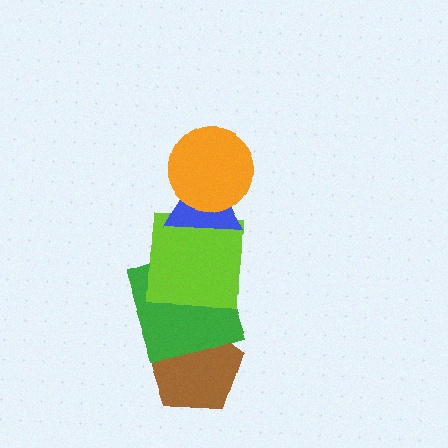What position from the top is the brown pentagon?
The brown pentagon is 5th from the top.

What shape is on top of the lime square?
The blue triangle is on top of the lime square.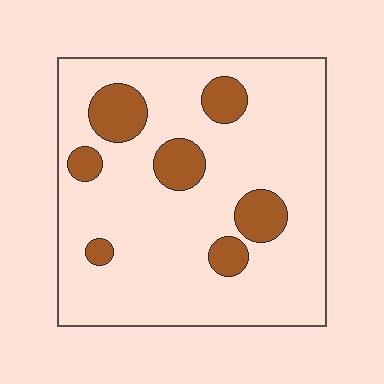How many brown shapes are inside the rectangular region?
7.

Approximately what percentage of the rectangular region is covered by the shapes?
Approximately 15%.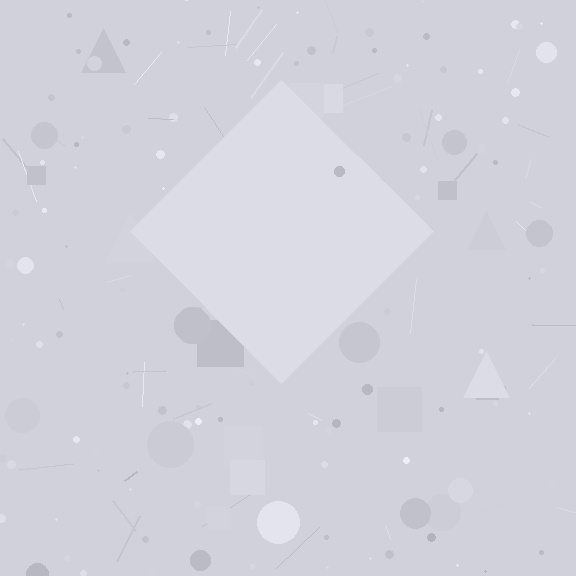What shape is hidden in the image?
A diamond is hidden in the image.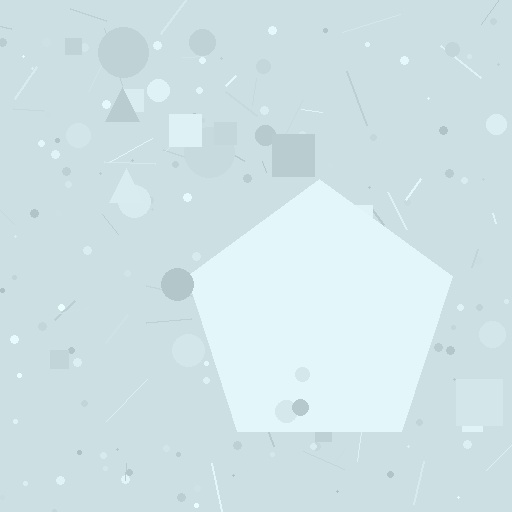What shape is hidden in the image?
A pentagon is hidden in the image.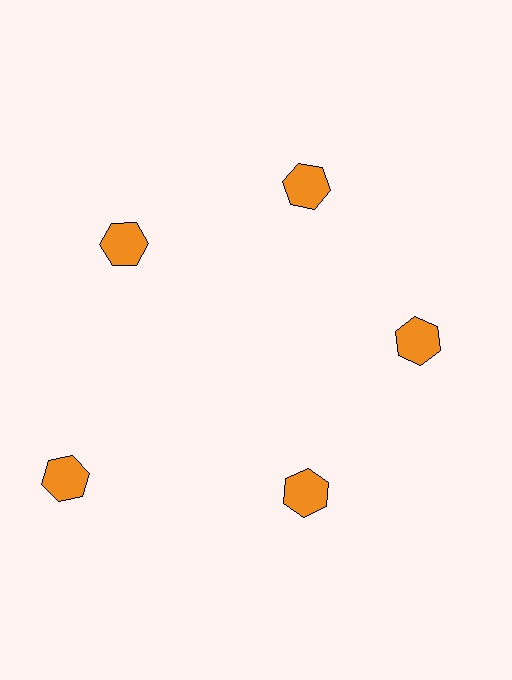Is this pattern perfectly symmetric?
No. The 5 orange hexagons are arranged in a ring, but one element near the 8 o'clock position is pushed outward from the center, breaking the 5-fold rotational symmetry.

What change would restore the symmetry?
The symmetry would be restored by moving it inward, back onto the ring so that all 5 hexagons sit at equal angles and equal distance from the center.